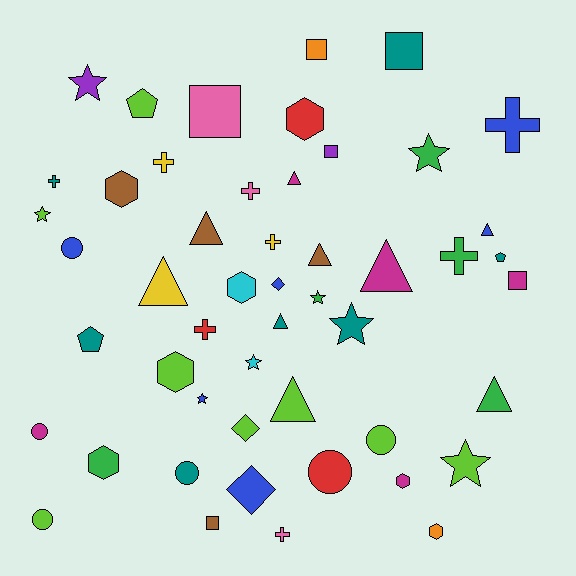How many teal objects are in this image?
There are 7 teal objects.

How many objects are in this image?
There are 50 objects.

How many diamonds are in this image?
There are 3 diamonds.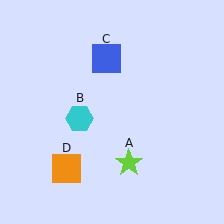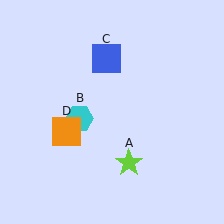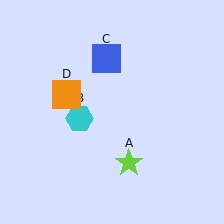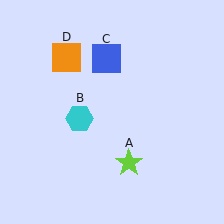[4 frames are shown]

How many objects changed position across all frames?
1 object changed position: orange square (object D).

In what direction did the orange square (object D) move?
The orange square (object D) moved up.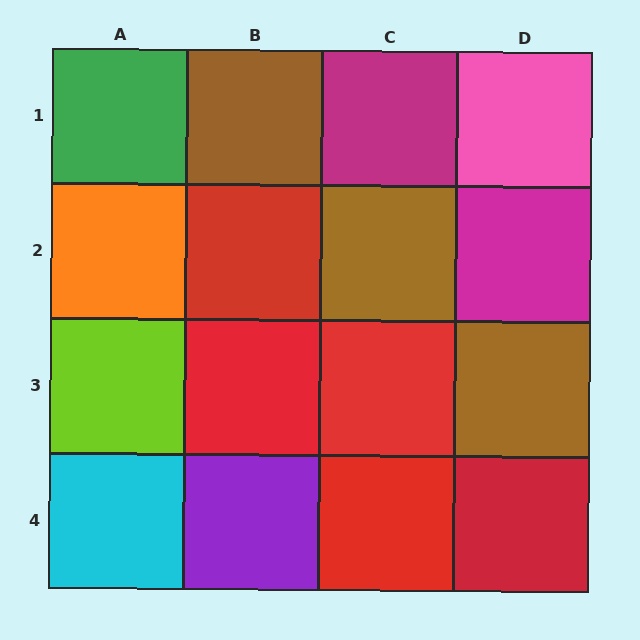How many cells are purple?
1 cell is purple.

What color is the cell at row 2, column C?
Brown.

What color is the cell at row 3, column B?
Red.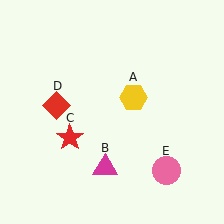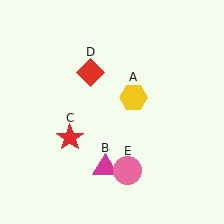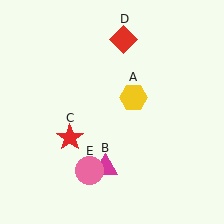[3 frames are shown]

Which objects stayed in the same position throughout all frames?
Yellow hexagon (object A) and magenta triangle (object B) and red star (object C) remained stationary.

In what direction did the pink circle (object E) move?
The pink circle (object E) moved left.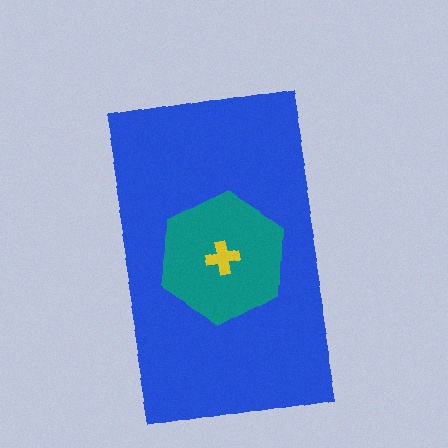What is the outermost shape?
The blue rectangle.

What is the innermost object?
The yellow cross.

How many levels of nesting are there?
3.